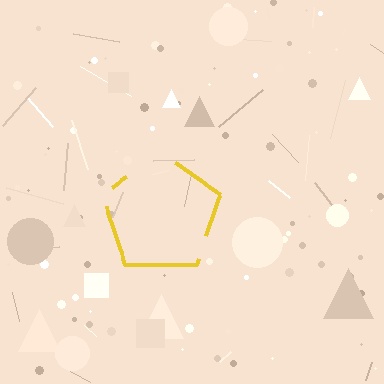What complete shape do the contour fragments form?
The contour fragments form a pentagon.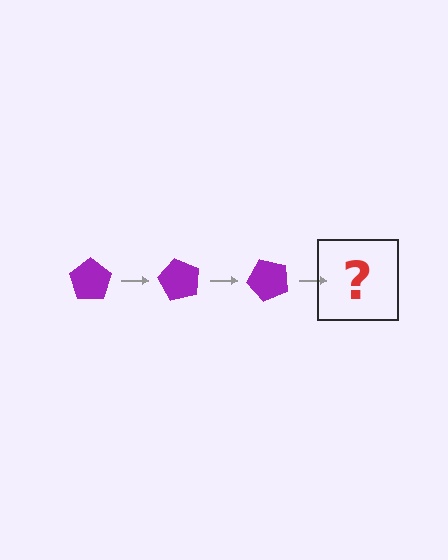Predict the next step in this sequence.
The next step is a purple pentagon rotated 180 degrees.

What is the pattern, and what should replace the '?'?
The pattern is that the pentagon rotates 60 degrees each step. The '?' should be a purple pentagon rotated 180 degrees.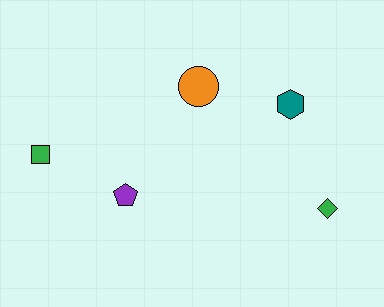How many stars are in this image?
There are no stars.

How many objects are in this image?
There are 5 objects.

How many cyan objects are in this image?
There are no cyan objects.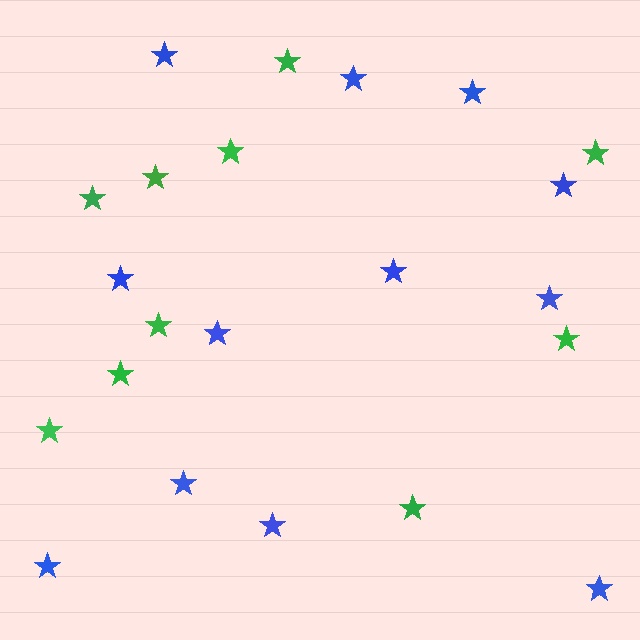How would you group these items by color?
There are 2 groups: one group of blue stars (12) and one group of green stars (10).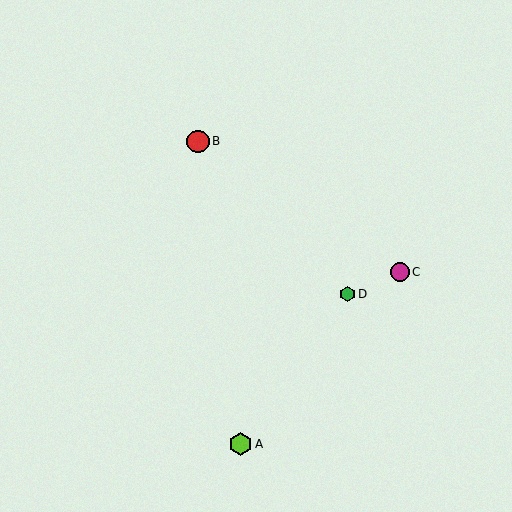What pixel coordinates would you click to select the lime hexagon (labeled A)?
Click at (240, 444) to select the lime hexagon A.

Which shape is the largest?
The lime hexagon (labeled A) is the largest.